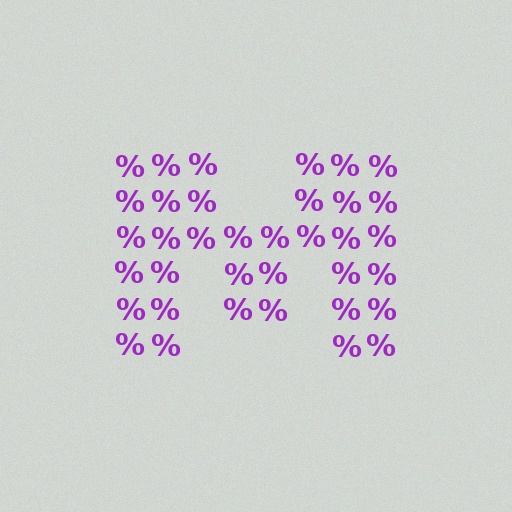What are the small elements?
The small elements are percent signs.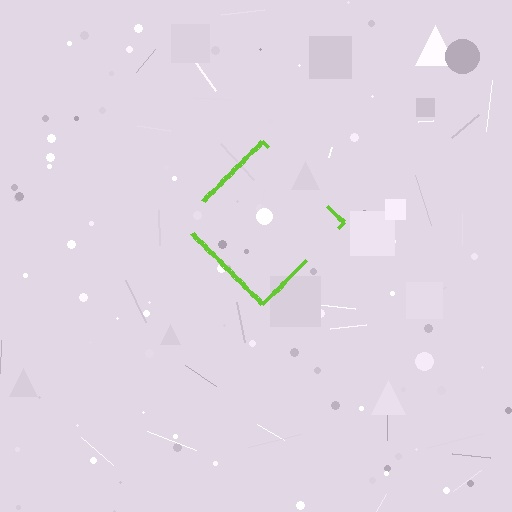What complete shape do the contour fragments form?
The contour fragments form a diamond.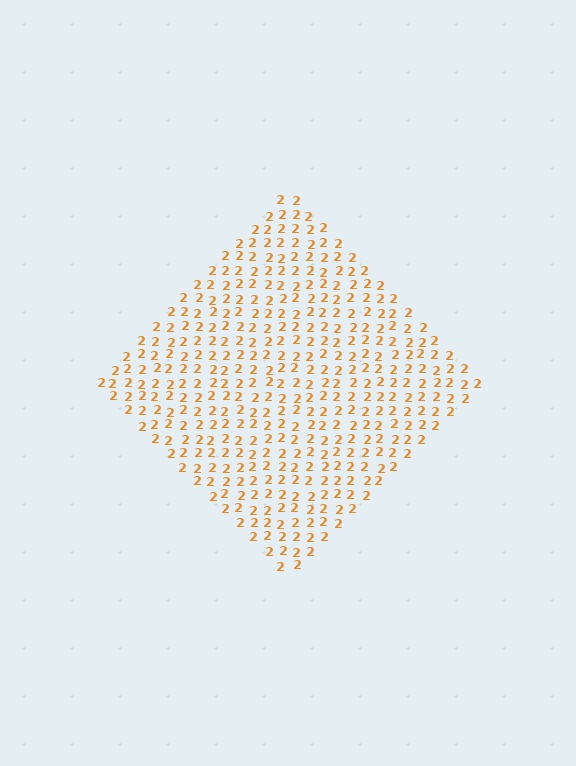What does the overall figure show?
The overall figure shows a diamond.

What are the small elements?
The small elements are digit 2's.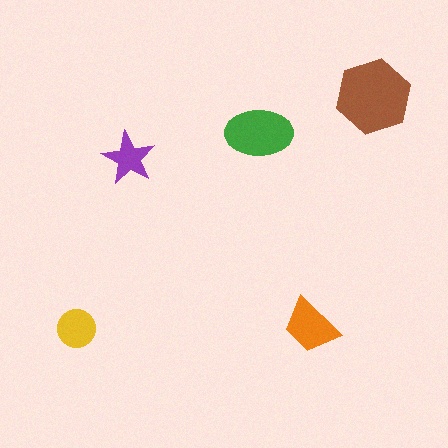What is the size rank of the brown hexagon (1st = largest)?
1st.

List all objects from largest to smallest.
The brown hexagon, the green ellipse, the orange trapezoid, the yellow circle, the purple star.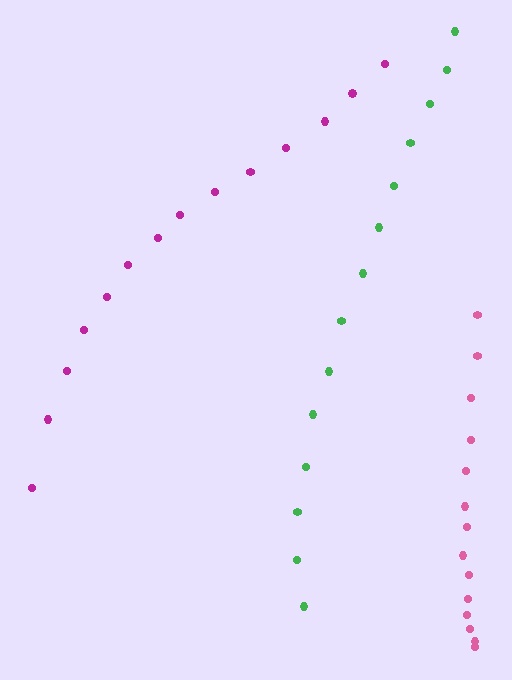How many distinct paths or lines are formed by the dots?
There are 3 distinct paths.